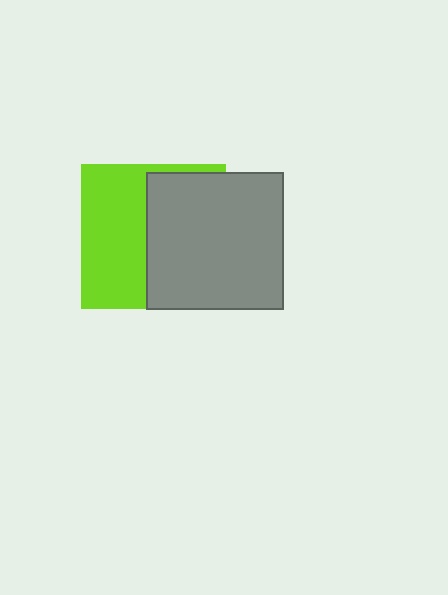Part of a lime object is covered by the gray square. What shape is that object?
It is a square.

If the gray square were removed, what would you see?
You would see the complete lime square.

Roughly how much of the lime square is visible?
About half of it is visible (roughly 47%).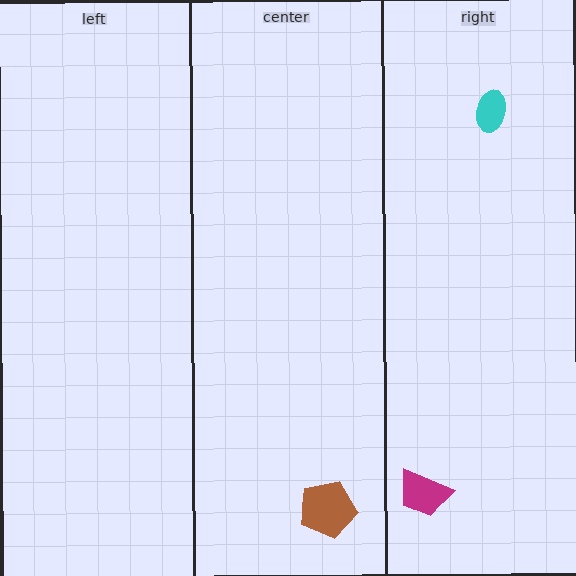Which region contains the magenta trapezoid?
The right region.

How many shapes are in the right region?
2.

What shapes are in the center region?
The brown pentagon.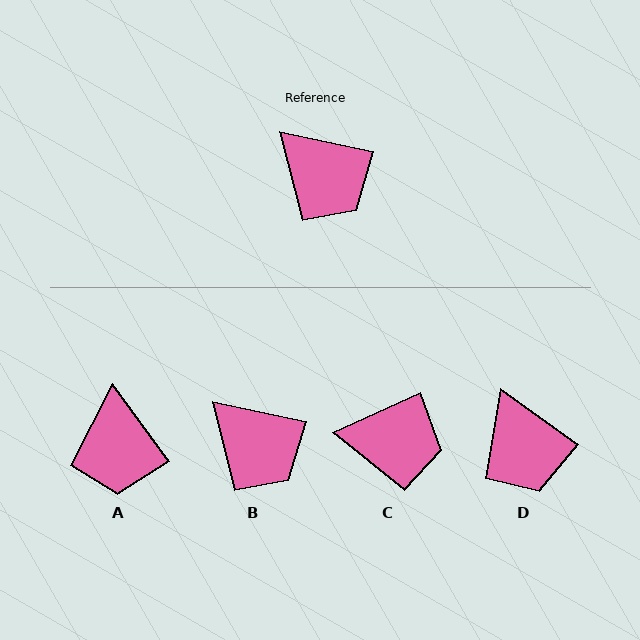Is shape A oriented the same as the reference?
No, it is off by about 42 degrees.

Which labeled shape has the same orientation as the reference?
B.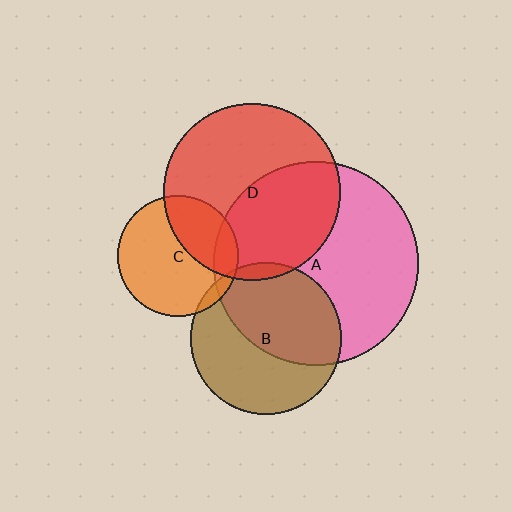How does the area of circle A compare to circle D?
Approximately 1.3 times.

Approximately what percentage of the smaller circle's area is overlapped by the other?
Approximately 5%.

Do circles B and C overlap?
Yes.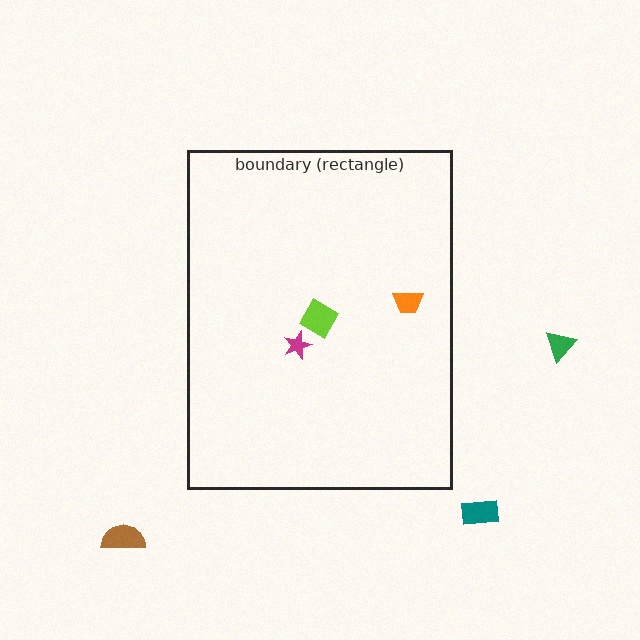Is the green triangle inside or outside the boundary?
Outside.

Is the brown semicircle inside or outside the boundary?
Outside.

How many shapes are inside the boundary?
3 inside, 3 outside.